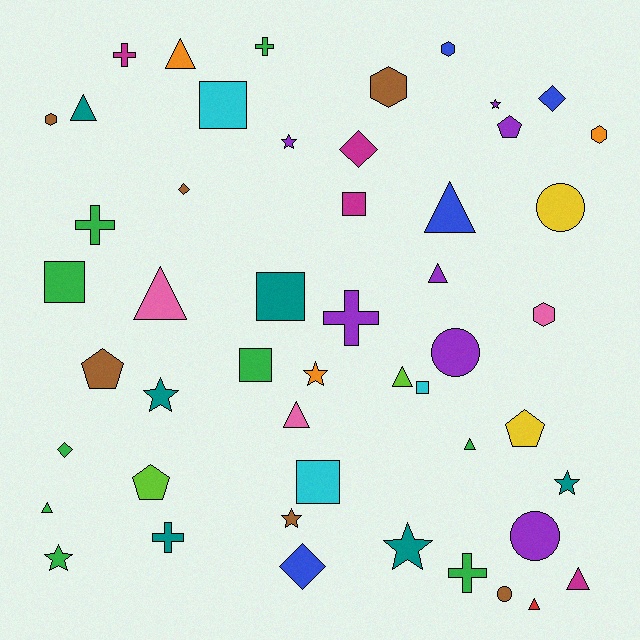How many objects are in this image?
There are 50 objects.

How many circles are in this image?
There are 4 circles.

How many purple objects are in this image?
There are 7 purple objects.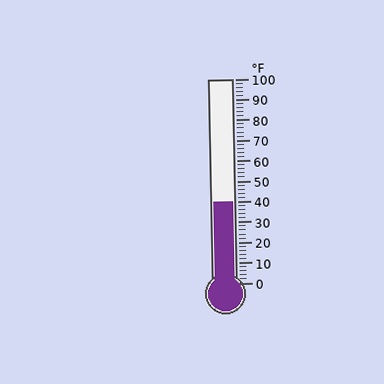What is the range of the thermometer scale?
The thermometer scale ranges from 0°F to 100°F.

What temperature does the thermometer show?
The thermometer shows approximately 40°F.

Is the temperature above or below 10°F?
The temperature is above 10°F.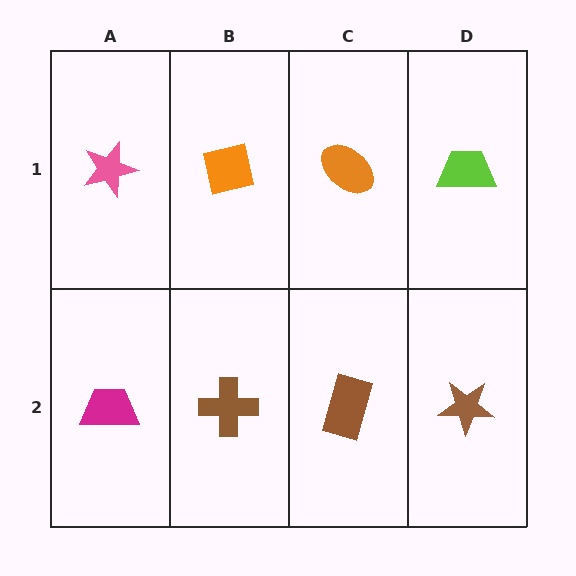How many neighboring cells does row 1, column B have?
3.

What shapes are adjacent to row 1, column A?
A magenta trapezoid (row 2, column A), an orange square (row 1, column B).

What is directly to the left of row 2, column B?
A magenta trapezoid.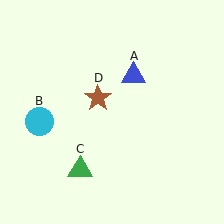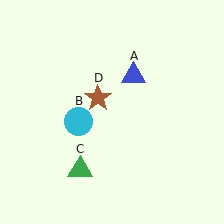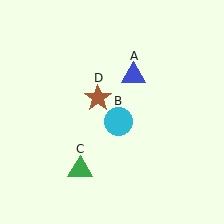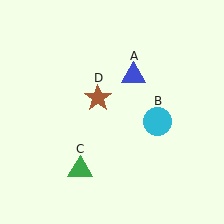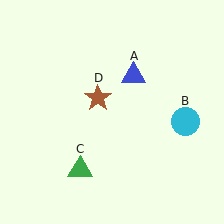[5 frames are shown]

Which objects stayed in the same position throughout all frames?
Blue triangle (object A) and green triangle (object C) and brown star (object D) remained stationary.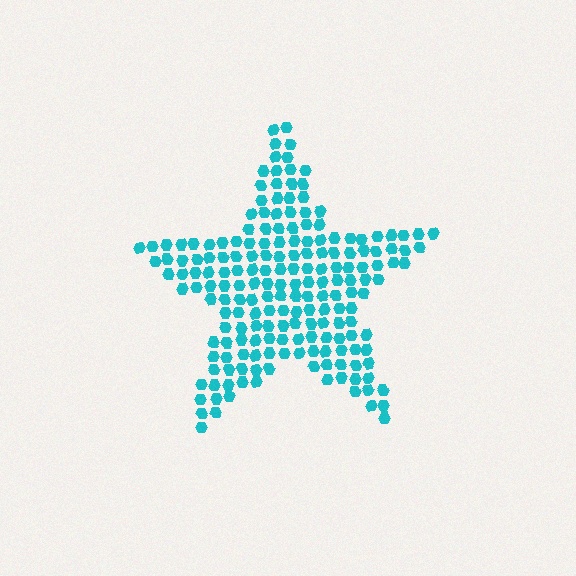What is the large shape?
The large shape is a star.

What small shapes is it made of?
It is made of small hexagons.